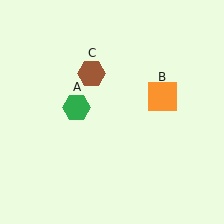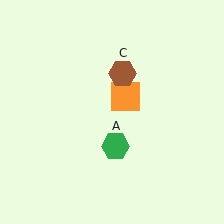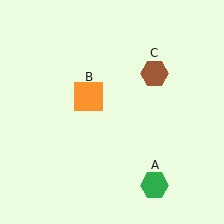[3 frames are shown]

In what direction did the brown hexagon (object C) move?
The brown hexagon (object C) moved right.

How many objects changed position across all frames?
3 objects changed position: green hexagon (object A), orange square (object B), brown hexagon (object C).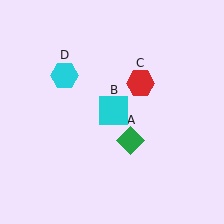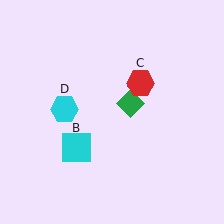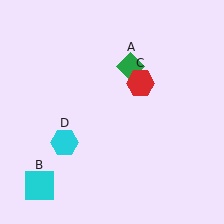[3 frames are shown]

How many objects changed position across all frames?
3 objects changed position: green diamond (object A), cyan square (object B), cyan hexagon (object D).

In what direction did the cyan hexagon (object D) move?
The cyan hexagon (object D) moved down.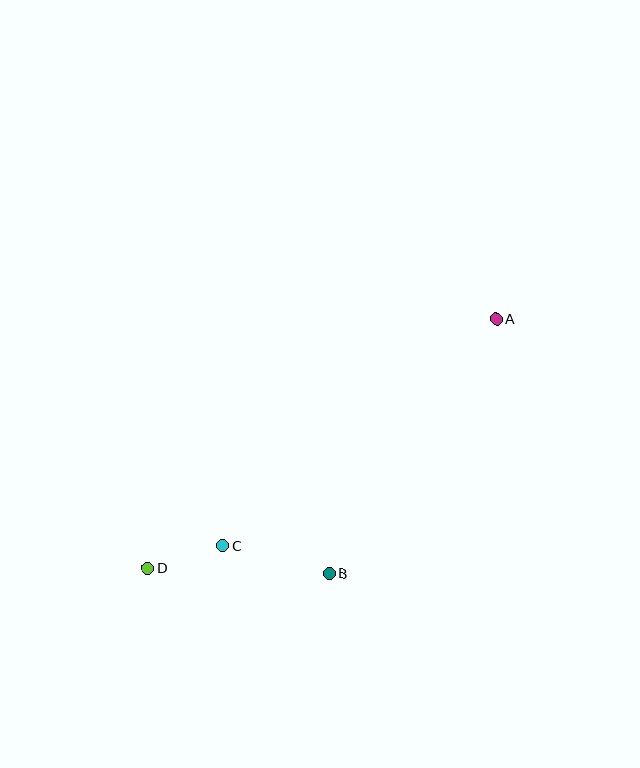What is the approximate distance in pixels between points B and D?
The distance between B and D is approximately 182 pixels.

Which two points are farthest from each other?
Points A and D are farthest from each other.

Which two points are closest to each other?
Points C and D are closest to each other.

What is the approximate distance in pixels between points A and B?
The distance between A and B is approximately 304 pixels.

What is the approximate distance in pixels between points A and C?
The distance between A and C is approximately 356 pixels.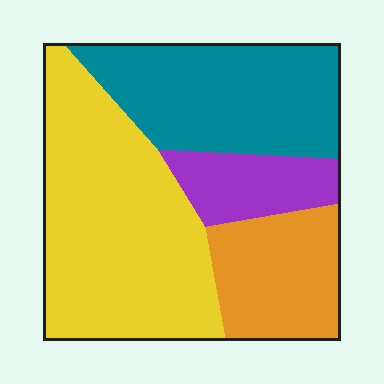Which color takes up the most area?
Yellow, at roughly 40%.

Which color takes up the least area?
Purple, at roughly 10%.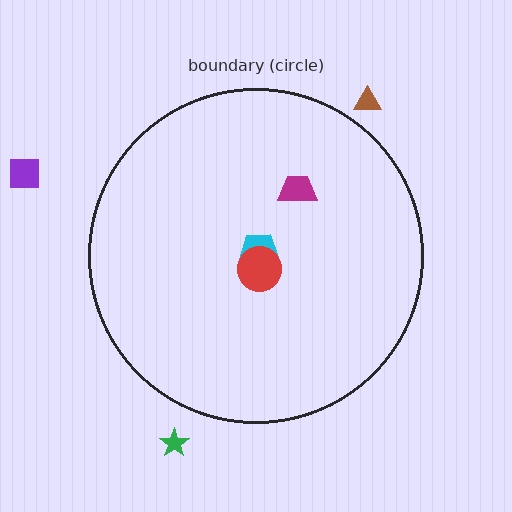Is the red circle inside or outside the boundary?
Inside.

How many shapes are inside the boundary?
3 inside, 3 outside.